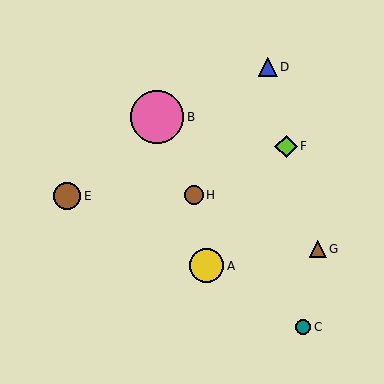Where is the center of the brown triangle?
The center of the brown triangle is at (318, 249).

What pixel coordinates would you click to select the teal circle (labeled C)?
Click at (303, 327) to select the teal circle C.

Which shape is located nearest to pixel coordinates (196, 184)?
The brown circle (labeled H) at (194, 195) is nearest to that location.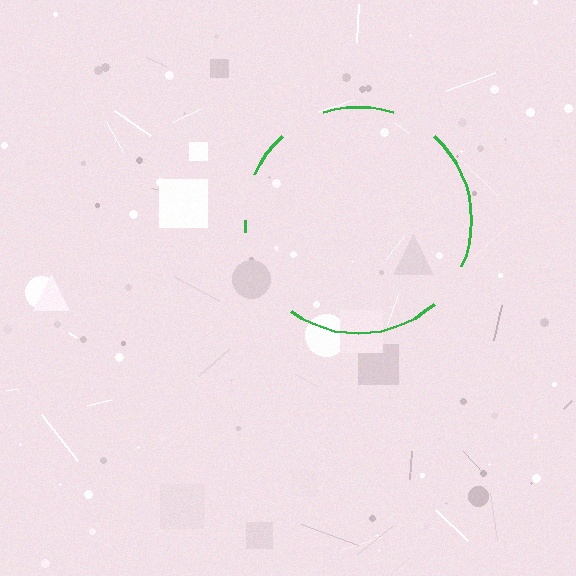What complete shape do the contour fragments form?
The contour fragments form a circle.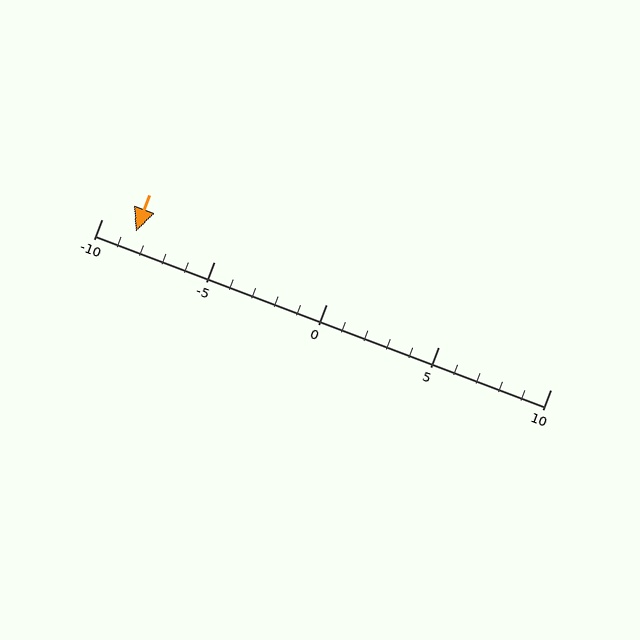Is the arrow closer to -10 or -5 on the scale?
The arrow is closer to -10.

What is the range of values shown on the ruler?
The ruler shows values from -10 to 10.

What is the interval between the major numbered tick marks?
The major tick marks are spaced 5 units apart.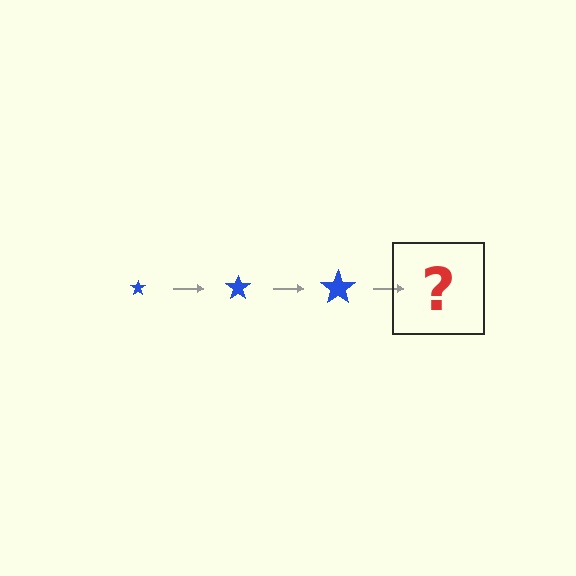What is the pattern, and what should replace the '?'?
The pattern is that the star gets progressively larger each step. The '?' should be a blue star, larger than the previous one.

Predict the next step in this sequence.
The next step is a blue star, larger than the previous one.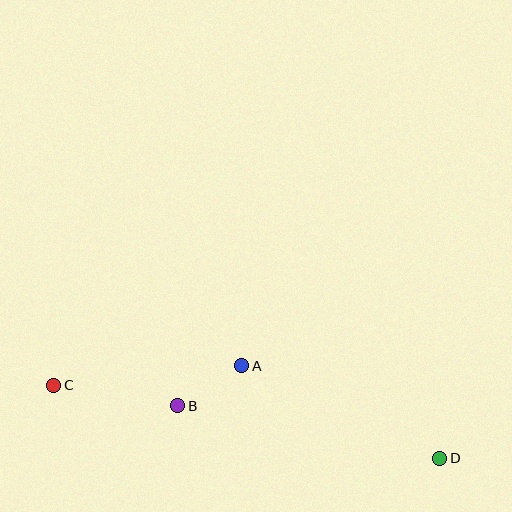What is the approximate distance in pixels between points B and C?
The distance between B and C is approximately 126 pixels.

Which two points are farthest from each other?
Points C and D are farthest from each other.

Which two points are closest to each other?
Points A and B are closest to each other.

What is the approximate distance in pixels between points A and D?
The distance between A and D is approximately 219 pixels.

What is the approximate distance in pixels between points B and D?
The distance between B and D is approximately 267 pixels.